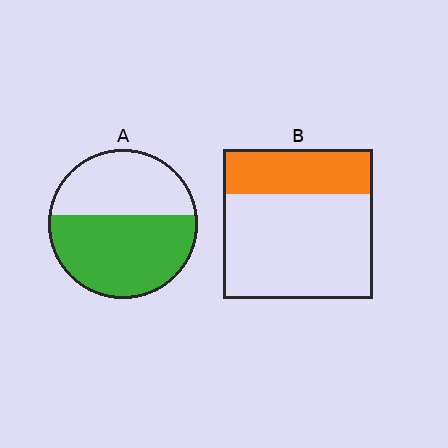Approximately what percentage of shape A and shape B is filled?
A is approximately 60% and B is approximately 30%.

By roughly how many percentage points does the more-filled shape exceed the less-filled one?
By roughly 30 percentage points (A over B).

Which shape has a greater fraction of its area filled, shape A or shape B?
Shape A.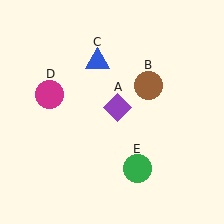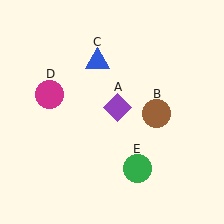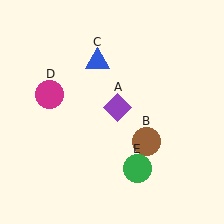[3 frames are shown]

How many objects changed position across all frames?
1 object changed position: brown circle (object B).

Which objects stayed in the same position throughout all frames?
Purple diamond (object A) and blue triangle (object C) and magenta circle (object D) and green circle (object E) remained stationary.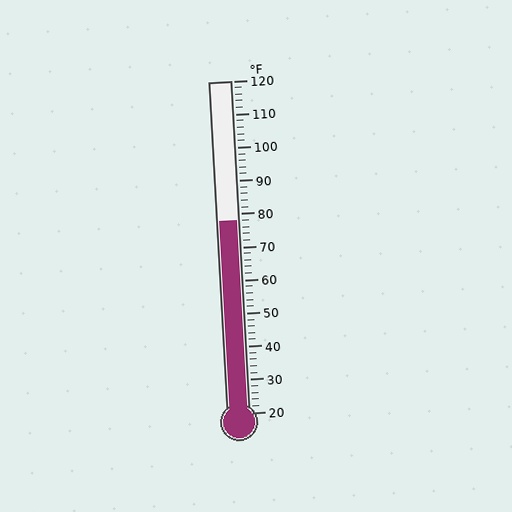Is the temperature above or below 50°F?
The temperature is above 50°F.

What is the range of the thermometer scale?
The thermometer scale ranges from 20°F to 120°F.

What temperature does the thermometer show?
The thermometer shows approximately 78°F.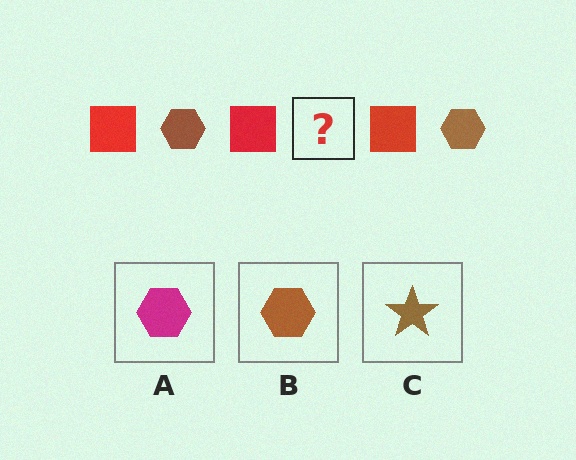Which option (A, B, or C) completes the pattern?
B.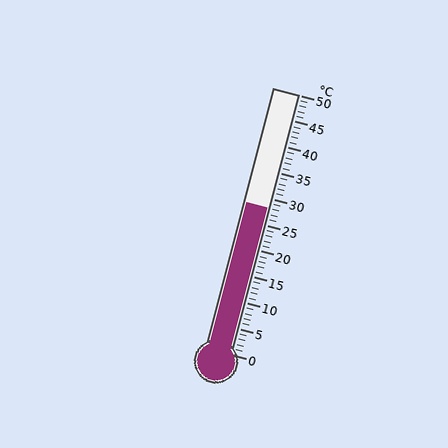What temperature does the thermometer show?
The thermometer shows approximately 28°C.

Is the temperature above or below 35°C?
The temperature is below 35°C.